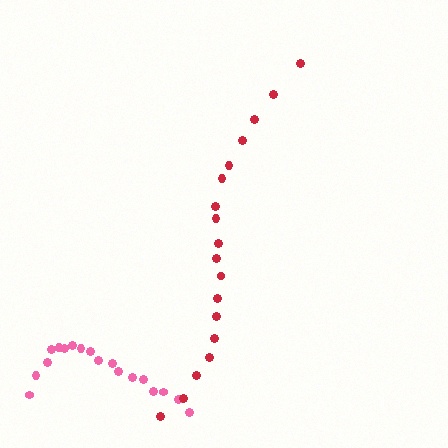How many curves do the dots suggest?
There are 2 distinct paths.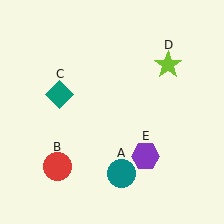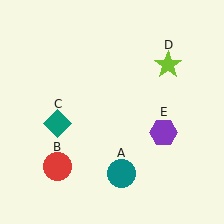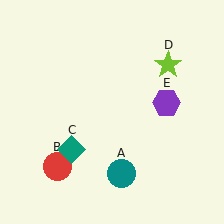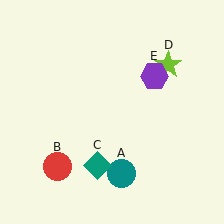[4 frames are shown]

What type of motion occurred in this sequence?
The teal diamond (object C), purple hexagon (object E) rotated counterclockwise around the center of the scene.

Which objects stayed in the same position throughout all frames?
Teal circle (object A) and red circle (object B) and lime star (object D) remained stationary.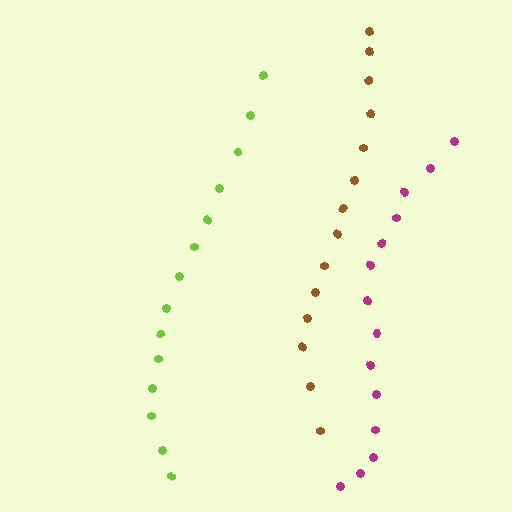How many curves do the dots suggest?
There are 3 distinct paths.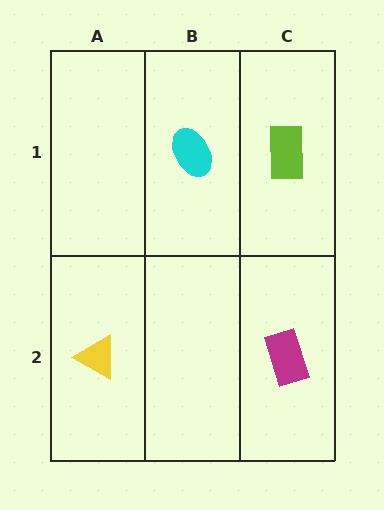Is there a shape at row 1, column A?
No, that cell is empty.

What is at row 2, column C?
A magenta rectangle.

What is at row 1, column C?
A lime rectangle.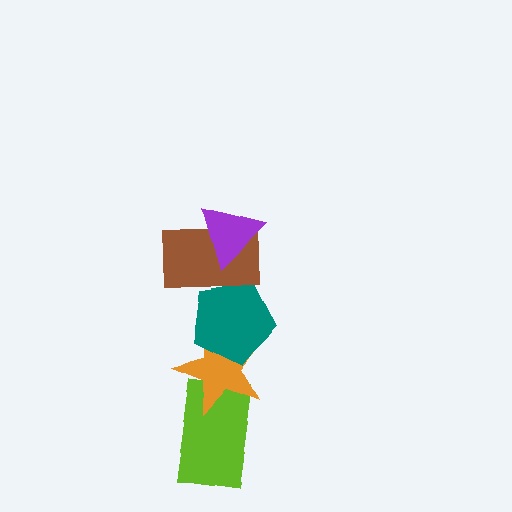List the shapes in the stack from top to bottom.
From top to bottom: the purple triangle, the brown rectangle, the teal pentagon, the orange star, the lime rectangle.